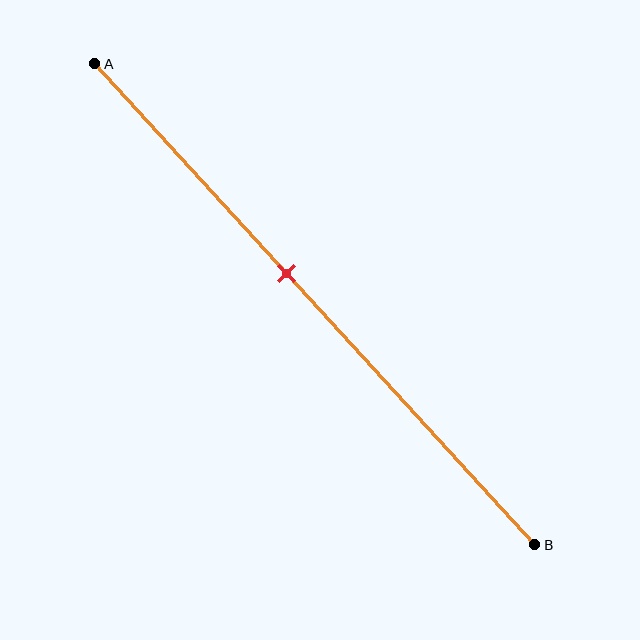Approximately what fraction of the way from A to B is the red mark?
The red mark is approximately 45% of the way from A to B.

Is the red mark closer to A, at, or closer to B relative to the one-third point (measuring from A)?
The red mark is closer to point B than the one-third point of segment AB.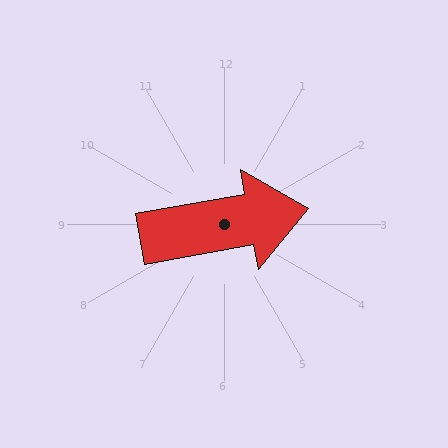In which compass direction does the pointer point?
East.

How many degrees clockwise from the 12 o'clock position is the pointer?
Approximately 80 degrees.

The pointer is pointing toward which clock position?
Roughly 3 o'clock.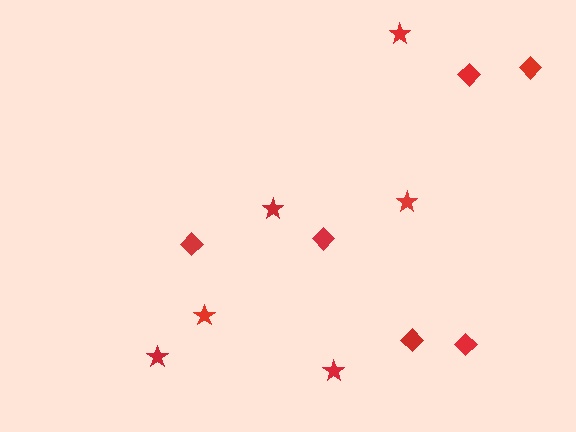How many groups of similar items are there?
There are 2 groups: one group of diamonds (6) and one group of stars (6).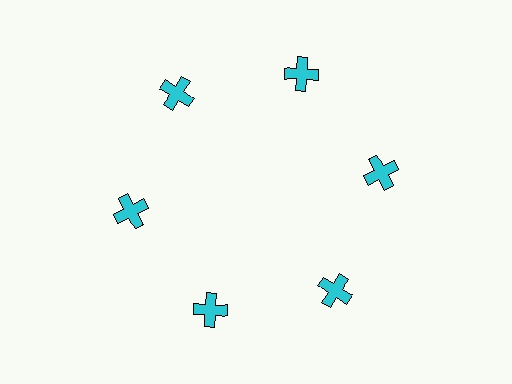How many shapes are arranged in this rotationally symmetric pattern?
There are 6 shapes, arranged in 6 groups of 1.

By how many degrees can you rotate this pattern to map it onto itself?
The pattern maps onto itself every 60 degrees of rotation.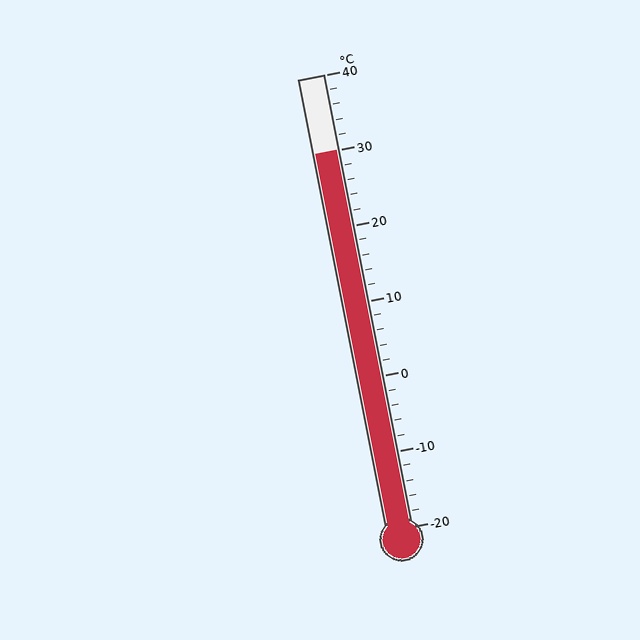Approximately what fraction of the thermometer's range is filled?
The thermometer is filled to approximately 85% of its range.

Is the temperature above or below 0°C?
The temperature is above 0°C.